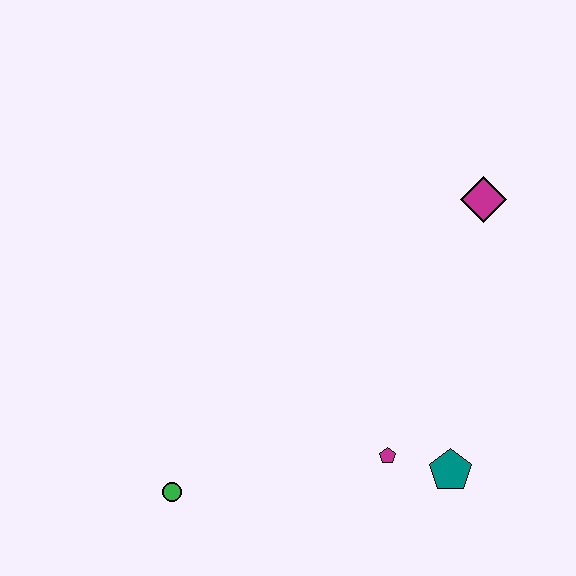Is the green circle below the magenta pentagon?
Yes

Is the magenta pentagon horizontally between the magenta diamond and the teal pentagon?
No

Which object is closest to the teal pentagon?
The magenta pentagon is closest to the teal pentagon.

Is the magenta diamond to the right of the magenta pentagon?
Yes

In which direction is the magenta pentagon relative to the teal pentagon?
The magenta pentagon is to the left of the teal pentagon.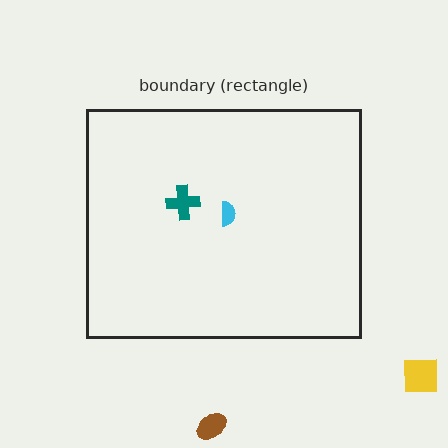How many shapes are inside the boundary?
2 inside, 2 outside.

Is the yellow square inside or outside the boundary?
Outside.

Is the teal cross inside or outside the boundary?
Inside.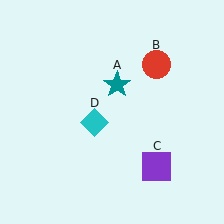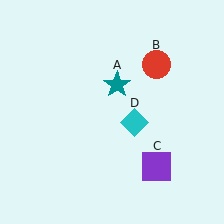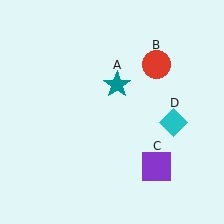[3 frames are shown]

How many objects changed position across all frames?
1 object changed position: cyan diamond (object D).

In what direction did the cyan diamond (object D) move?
The cyan diamond (object D) moved right.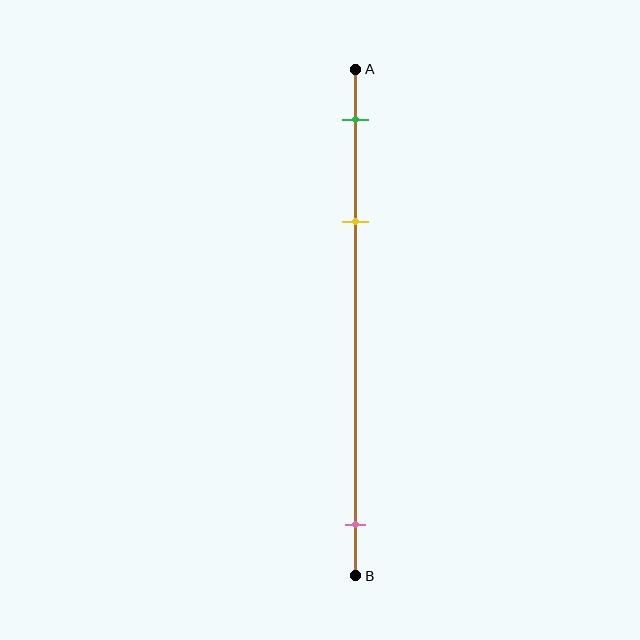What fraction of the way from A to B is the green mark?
The green mark is approximately 10% (0.1) of the way from A to B.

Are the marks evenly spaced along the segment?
No, the marks are not evenly spaced.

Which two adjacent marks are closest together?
The green and yellow marks are the closest adjacent pair.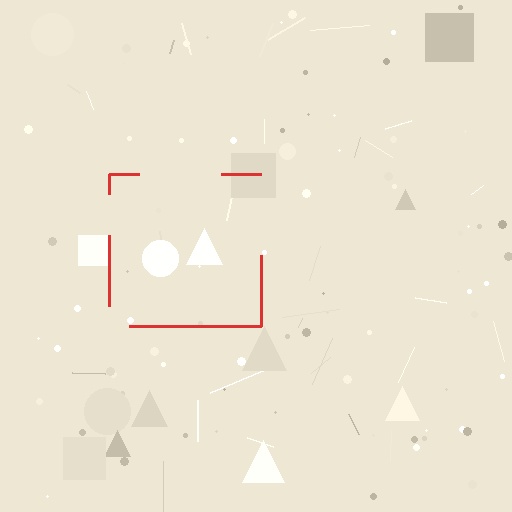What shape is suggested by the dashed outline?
The dashed outline suggests a square.